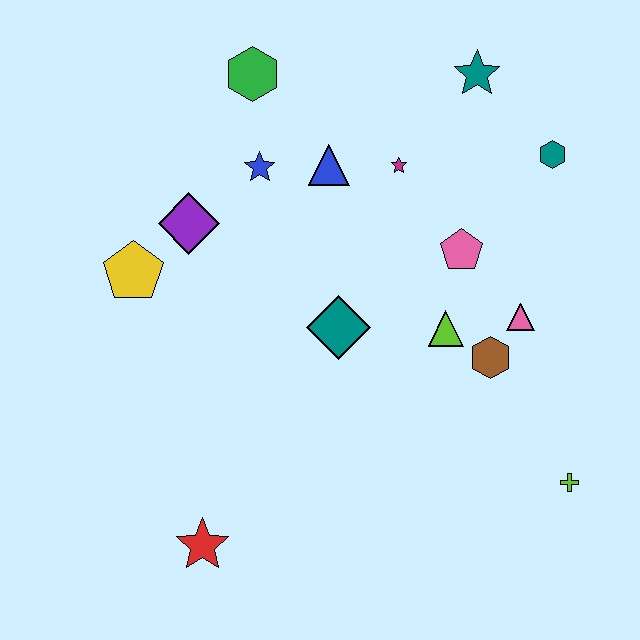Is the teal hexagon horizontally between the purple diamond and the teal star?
No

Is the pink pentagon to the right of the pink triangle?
No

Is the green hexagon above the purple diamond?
Yes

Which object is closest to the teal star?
The teal hexagon is closest to the teal star.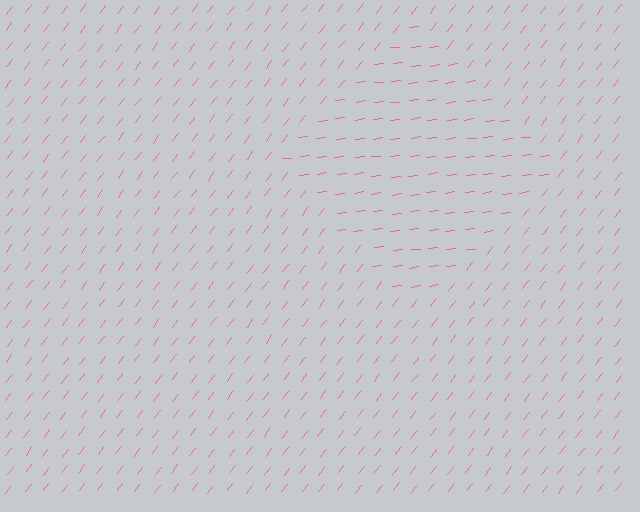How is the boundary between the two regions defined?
The boundary is defined purely by a change in line orientation (approximately 45 degrees difference). All lines are the same color and thickness.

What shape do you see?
I see a diamond.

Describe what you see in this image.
The image is filled with small pink line segments. A diamond region in the image has lines oriented differently from the surrounding lines, creating a visible texture boundary.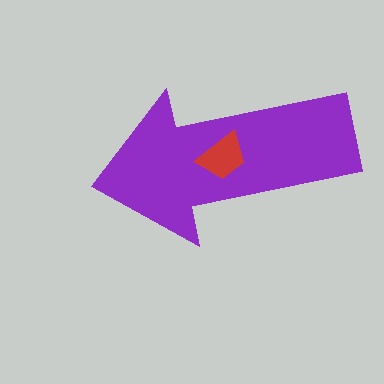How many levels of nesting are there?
2.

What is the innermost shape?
The red trapezoid.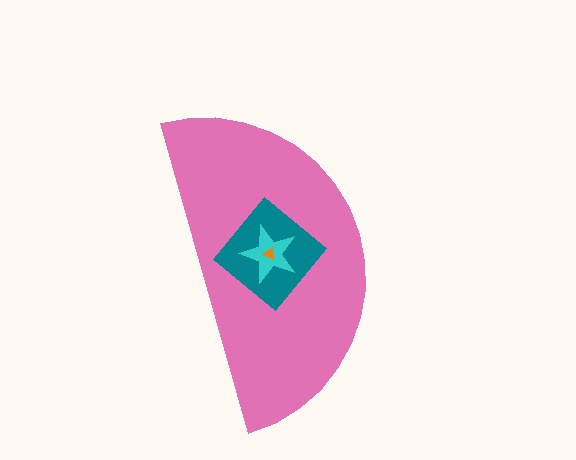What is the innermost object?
The orange triangle.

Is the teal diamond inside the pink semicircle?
Yes.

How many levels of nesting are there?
4.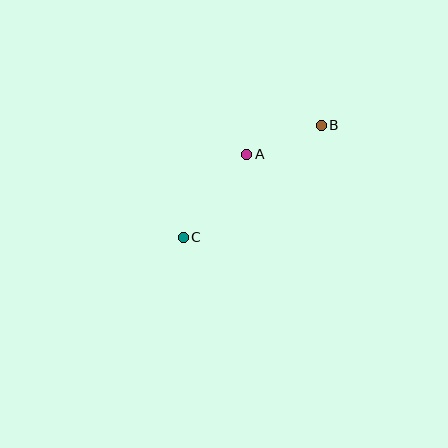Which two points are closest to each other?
Points A and B are closest to each other.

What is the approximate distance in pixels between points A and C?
The distance between A and C is approximately 105 pixels.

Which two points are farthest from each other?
Points B and C are farthest from each other.